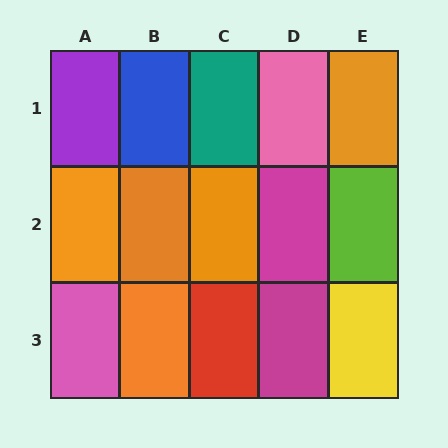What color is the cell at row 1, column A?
Purple.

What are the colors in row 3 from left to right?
Pink, orange, red, magenta, yellow.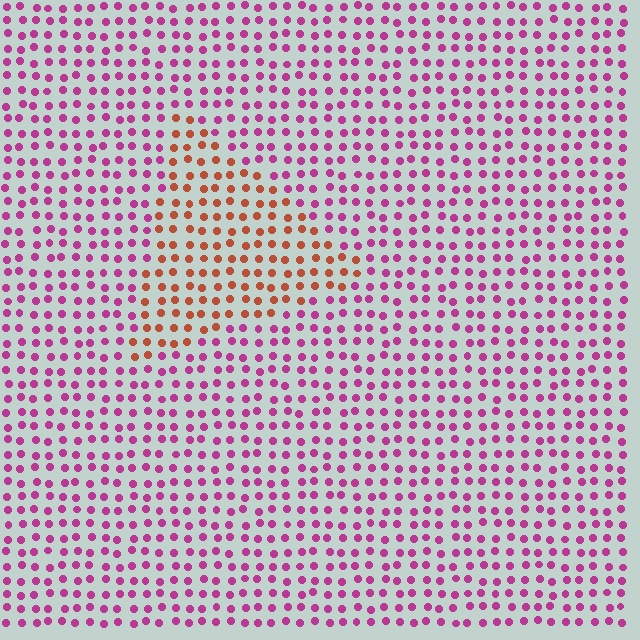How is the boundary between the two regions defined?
The boundary is defined purely by a slight shift in hue (about 54 degrees). Spacing, size, and orientation are identical on both sides.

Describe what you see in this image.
The image is filled with small magenta elements in a uniform arrangement. A triangle-shaped region is visible where the elements are tinted to a slightly different hue, forming a subtle color boundary.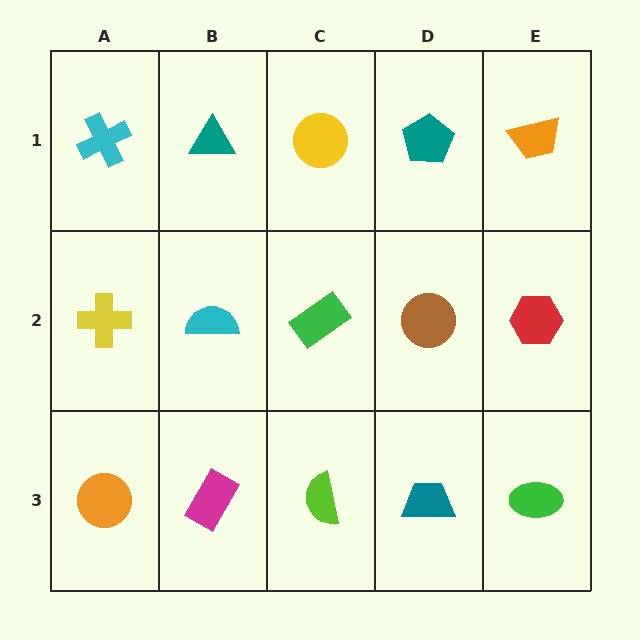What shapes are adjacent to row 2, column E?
An orange trapezoid (row 1, column E), a green ellipse (row 3, column E), a brown circle (row 2, column D).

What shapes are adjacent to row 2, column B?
A teal triangle (row 1, column B), a magenta rectangle (row 3, column B), a yellow cross (row 2, column A), a green rectangle (row 2, column C).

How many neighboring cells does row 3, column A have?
2.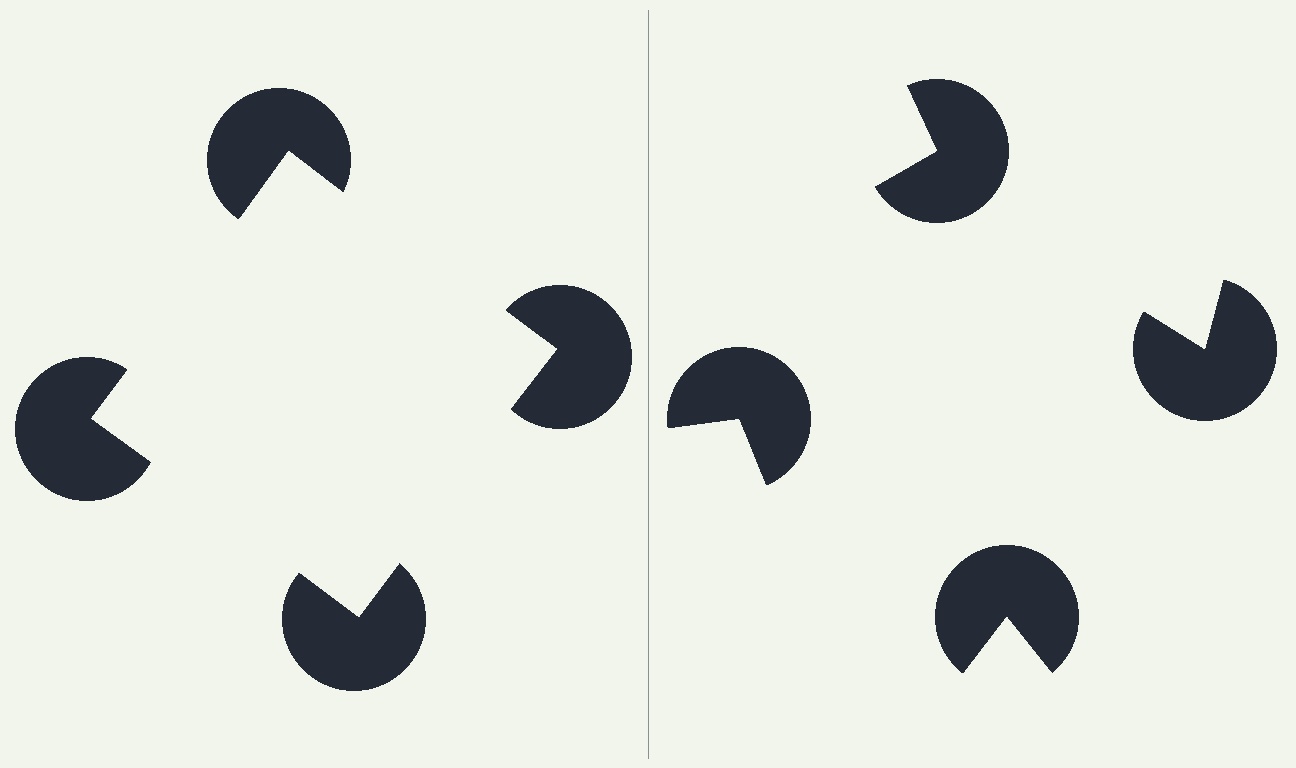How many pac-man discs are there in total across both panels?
8 — 4 on each side.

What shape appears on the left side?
An illusory square.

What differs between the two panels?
The pac-man discs are positioned identically on both sides; only the wedge orientations differ. On the left they align to a square; on the right they are misaligned.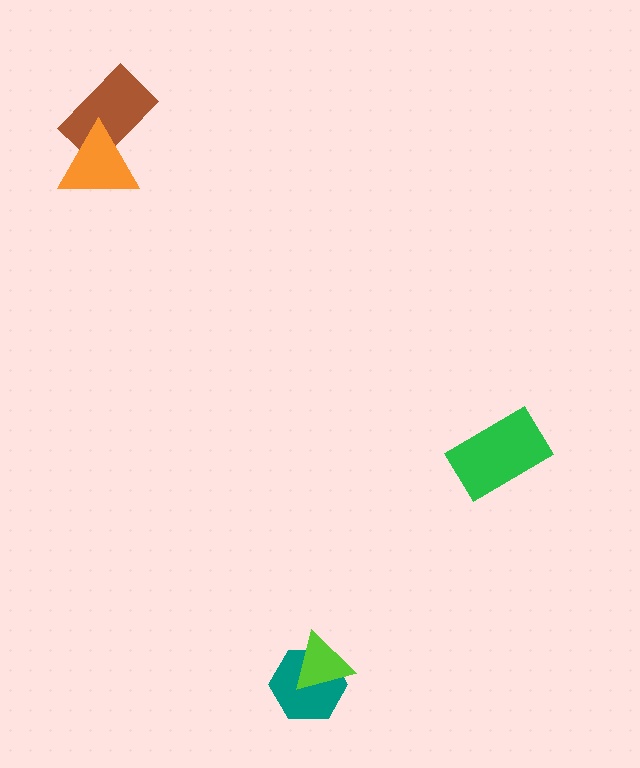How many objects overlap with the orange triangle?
1 object overlaps with the orange triangle.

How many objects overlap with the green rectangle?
0 objects overlap with the green rectangle.